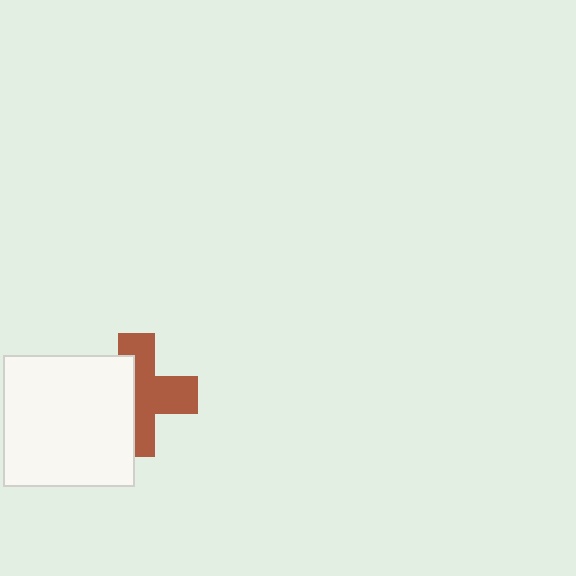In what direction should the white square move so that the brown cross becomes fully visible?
The white square should move left. That is the shortest direction to clear the overlap and leave the brown cross fully visible.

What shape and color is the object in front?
The object in front is a white square.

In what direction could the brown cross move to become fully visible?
The brown cross could move right. That would shift it out from behind the white square entirely.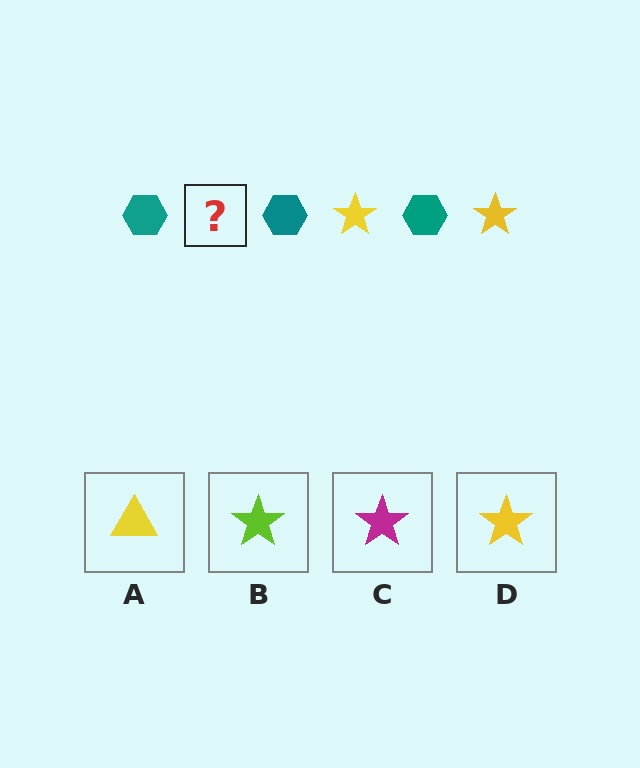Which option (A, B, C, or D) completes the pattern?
D.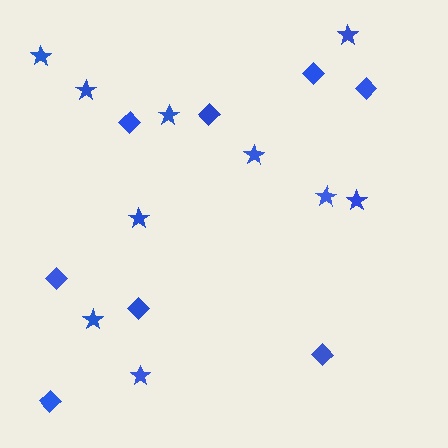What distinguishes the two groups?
There are 2 groups: one group of diamonds (8) and one group of stars (10).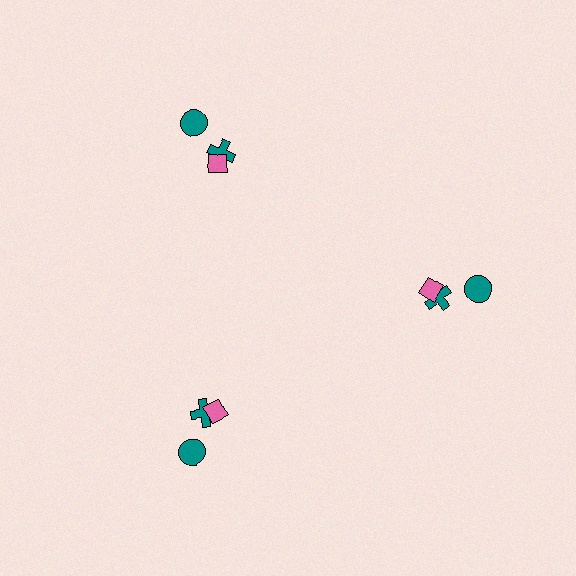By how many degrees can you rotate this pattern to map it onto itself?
The pattern maps onto itself every 120 degrees of rotation.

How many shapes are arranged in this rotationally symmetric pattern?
There are 9 shapes, arranged in 3 groups of 3.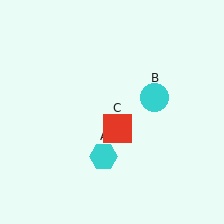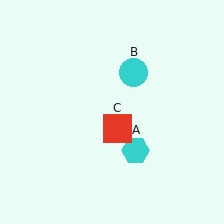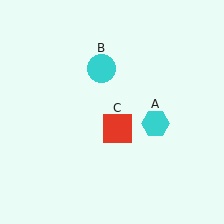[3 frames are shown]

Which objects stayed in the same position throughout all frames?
Red square (object C) remained stationary.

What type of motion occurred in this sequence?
The cyan hexagon (object A), cyan circle (object B) rotated counterclockwise around the center of the scene.